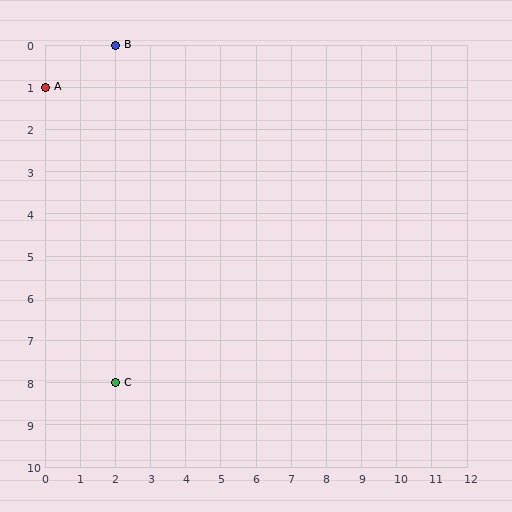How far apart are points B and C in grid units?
Points B and C are 8 rows apart.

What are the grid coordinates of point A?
Point A is at grid coordinates (0, 1).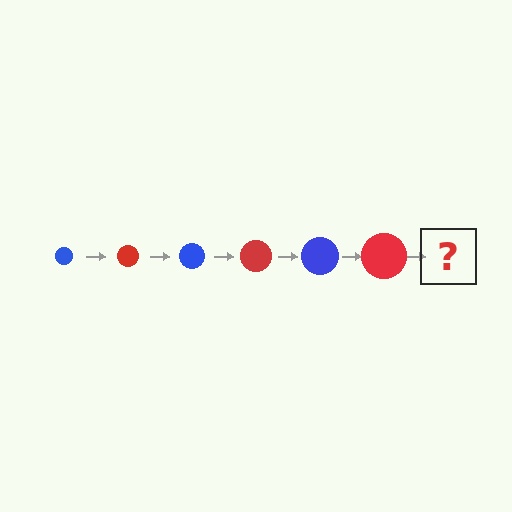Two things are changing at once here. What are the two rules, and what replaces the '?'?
The two rules are that the circle grows larger each step and the color cycles through blue and red. The '?' should be a blue circle, larger than the previous one.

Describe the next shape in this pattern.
It should be a blue circle, larger than the previous one.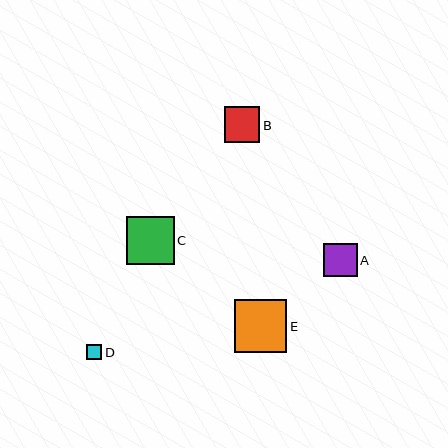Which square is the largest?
Square E is the largest with a size of approximately 53 pixels.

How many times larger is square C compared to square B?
Square C is approximately 1.3 times the size of square B.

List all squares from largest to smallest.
From largest to smallest: E, C, B, A, D.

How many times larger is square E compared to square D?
Square E is approximately 3.5 times the size of square D.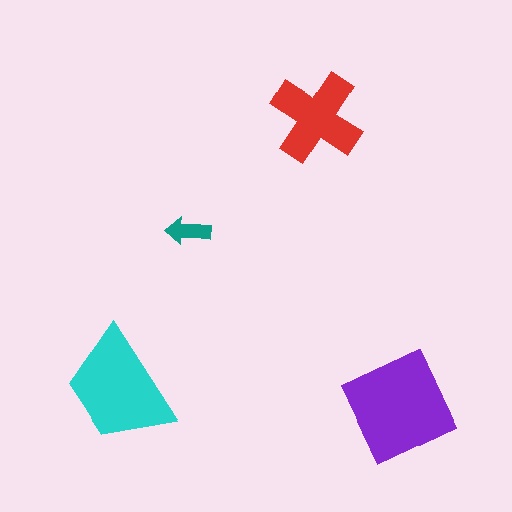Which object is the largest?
The purple square.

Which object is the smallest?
The teal arrow.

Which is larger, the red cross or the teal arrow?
The red cross.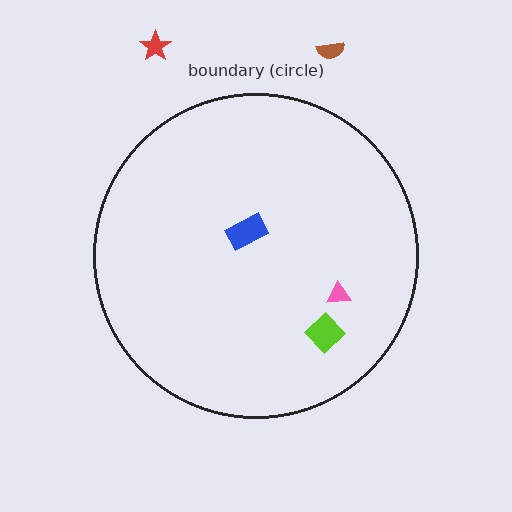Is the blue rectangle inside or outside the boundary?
Inside.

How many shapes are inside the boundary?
3 inside, 2 outside.